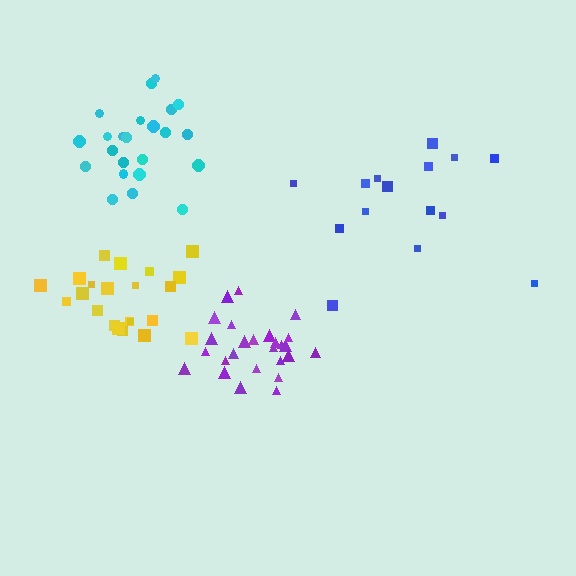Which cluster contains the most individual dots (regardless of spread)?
Purple (26).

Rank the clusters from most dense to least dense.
purple, cyan, yellow, blue.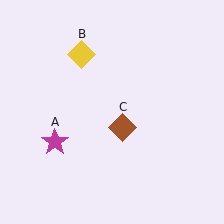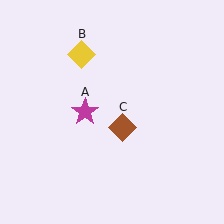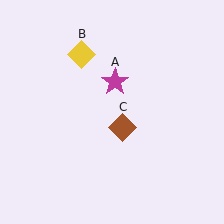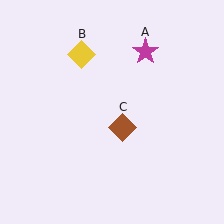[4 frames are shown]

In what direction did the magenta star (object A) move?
The magenta star (object A) moved up and to the right.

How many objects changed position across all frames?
1 object changed position: magenta star (object A).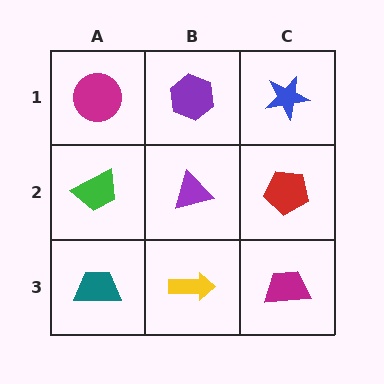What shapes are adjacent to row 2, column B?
A purple hexagon (row 1, column B), a yellow arrow (row 3, column B), a green trapezoid (row 2, column A), a red pentagon (row 2, column C).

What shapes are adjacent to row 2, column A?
A magenta circle (row 1, column A), a teal trapezoid (row 3, column A), a purple triangle (row 2, column B).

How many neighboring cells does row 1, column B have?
3.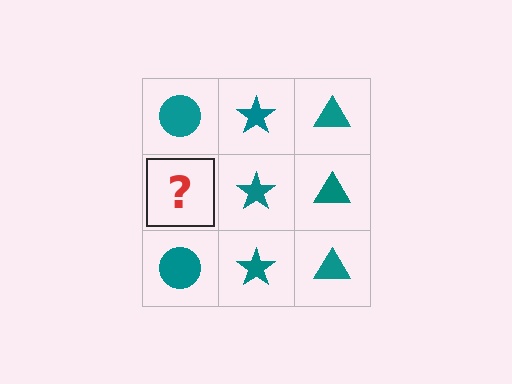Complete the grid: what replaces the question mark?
The question mark should be replaced with a teal circle.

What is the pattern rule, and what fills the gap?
The rule is that each column has a consistent shape. The gap should be filled with a teal circle.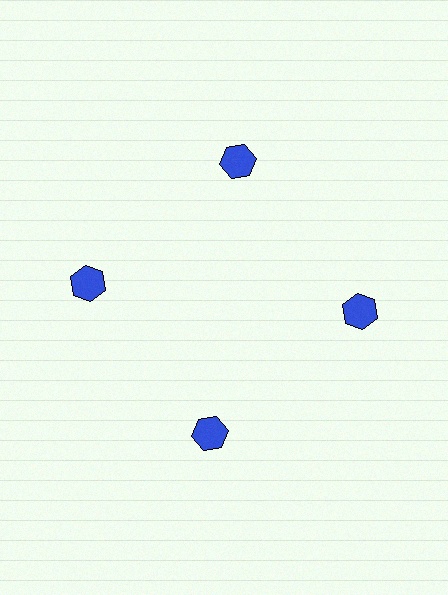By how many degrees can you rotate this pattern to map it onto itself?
The pattern maps onto itself every 90 degrees of rotation.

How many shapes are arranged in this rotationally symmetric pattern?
There are 4 shapes, arranged in 4 groups of 1.